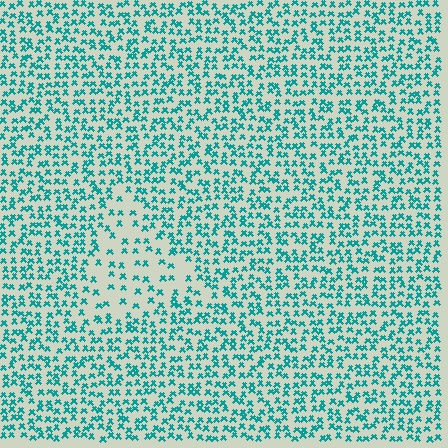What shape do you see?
I see a triangle.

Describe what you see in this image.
The image contains small teal elements arranged at two different densities. A triangle-shaped region is visible where the elements are less densely packed than the surrounding area.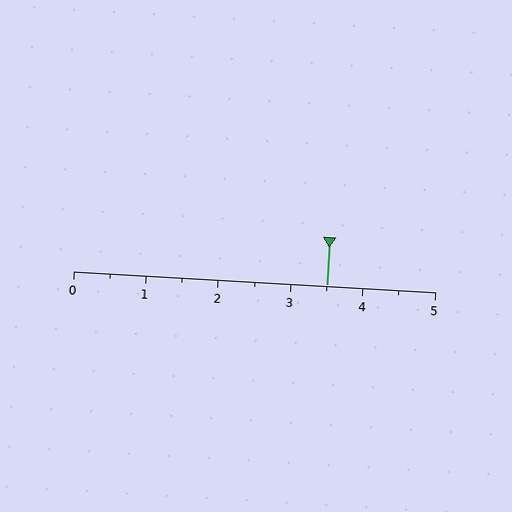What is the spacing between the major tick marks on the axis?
The major ticks are spaced 1 apart.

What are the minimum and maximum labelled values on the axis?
The axis runs from 0 to 5.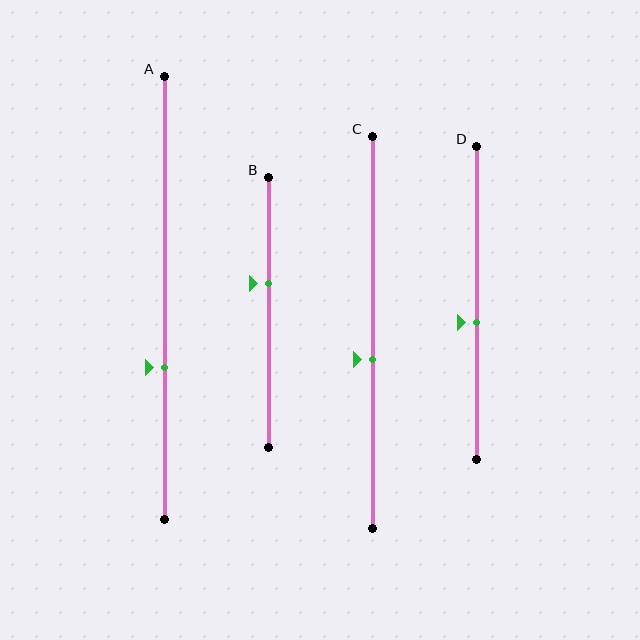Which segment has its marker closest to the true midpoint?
Segment D has its marker closest to the true midpoint.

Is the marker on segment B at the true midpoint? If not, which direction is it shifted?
No, the marker on segment B is shifted upward by about 11% of the segment length.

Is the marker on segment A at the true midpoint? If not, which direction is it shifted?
No, the marker on segment A is shifted downward by about 16% of the segment length.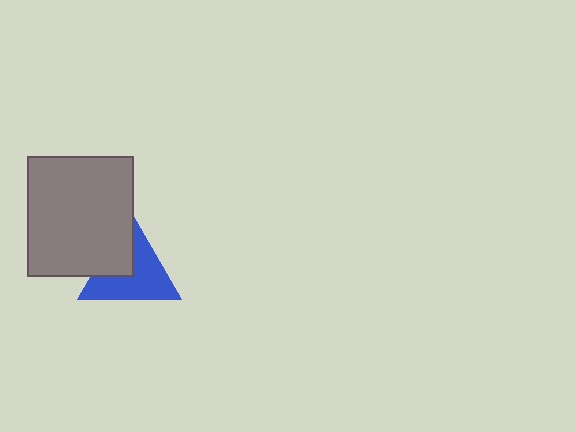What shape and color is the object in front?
The object in front is a gray rectangle.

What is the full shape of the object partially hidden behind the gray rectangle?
The partially hidden object is a blue triangle.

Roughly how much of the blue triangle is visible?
Most of it is visible (roughly 66%).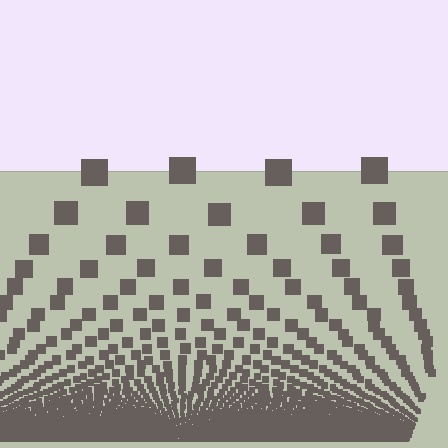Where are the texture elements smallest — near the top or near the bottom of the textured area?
Near the bottom.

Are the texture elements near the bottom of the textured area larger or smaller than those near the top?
Smaller. The gradient is inverted — elements near the bottom are smaller and denser.